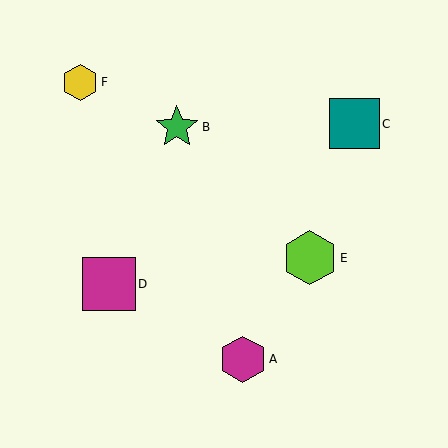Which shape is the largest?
The lime hexagon (labeled E) is the largest.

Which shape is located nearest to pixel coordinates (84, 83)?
The yellow hexagon (labeled F) at (80, 82) is nearest to that location.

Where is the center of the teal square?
The center of the teal square is at (355, 124).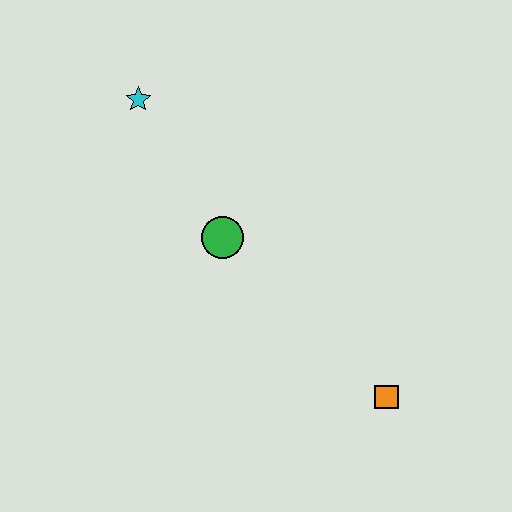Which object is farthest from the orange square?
The cyan star is farthest from the orange square.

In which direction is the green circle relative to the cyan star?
The green circle is below the cyan star.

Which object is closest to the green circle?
The cyan star is closest to the green circle.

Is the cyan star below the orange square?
No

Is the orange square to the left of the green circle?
No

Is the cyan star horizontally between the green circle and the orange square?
No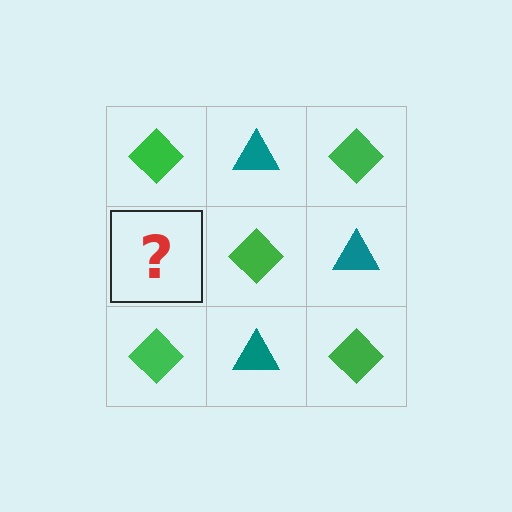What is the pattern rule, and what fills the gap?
The rule is that it alternates green diamond and teal triangle in a checkerboard pattern. The gap should be filled with a teal triangle.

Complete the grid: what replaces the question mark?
The question mark should be replaced with a teal triangle.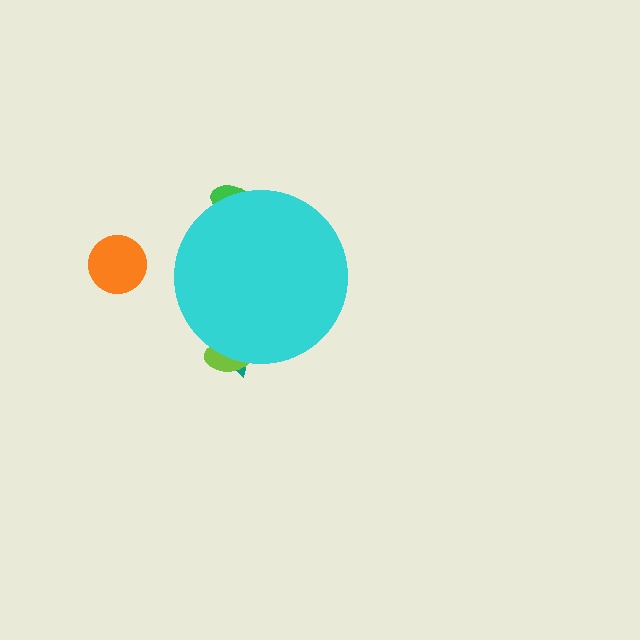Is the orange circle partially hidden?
No, the orange circle is fully visible.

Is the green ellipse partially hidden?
Yes, the green ellipse is partially hidden behind the cyan circle.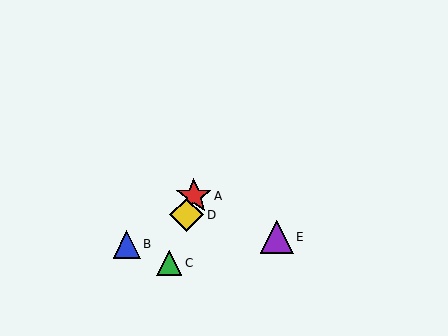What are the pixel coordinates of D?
Object D is at (187, 215).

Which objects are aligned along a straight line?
Objects A, C, D are aligned along a straight line.